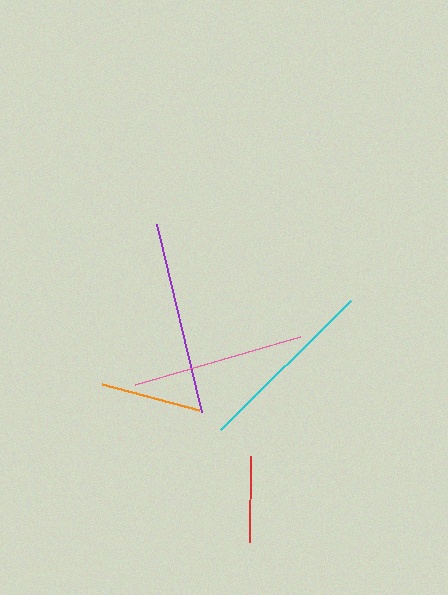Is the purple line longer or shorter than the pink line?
The purple line is longer than the pink line.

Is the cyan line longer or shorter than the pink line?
The cyan line is longer than the pink line.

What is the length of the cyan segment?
The cyan segment is approximately 183 pixels long.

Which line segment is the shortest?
The red line is the shortest at approximately 86 pixels.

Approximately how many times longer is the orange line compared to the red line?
The orange line is approximately 1.2 times the length of the red line.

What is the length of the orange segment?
The orange segment is approximately 100 pixels long.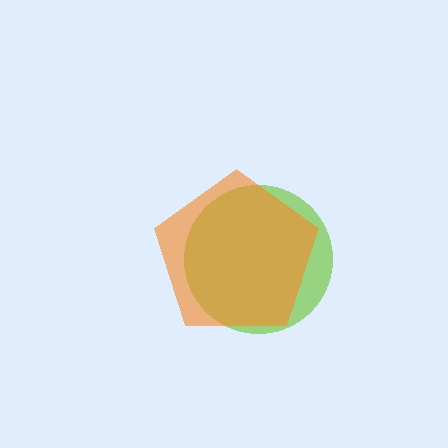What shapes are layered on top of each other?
The layered shapes are: a lime circle, an orange pentagon.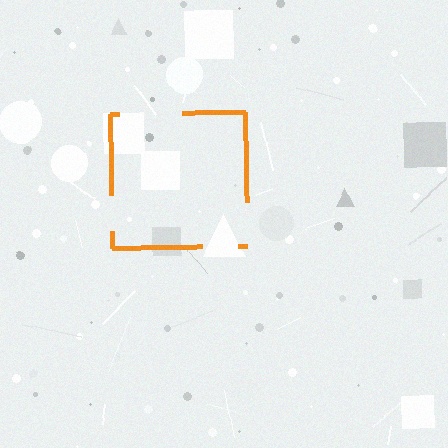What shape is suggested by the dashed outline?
The dashed outline suggests a square.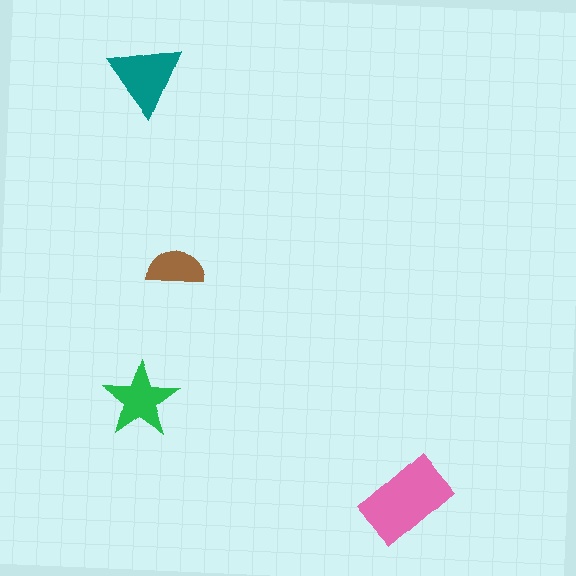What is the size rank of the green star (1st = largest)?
3rd.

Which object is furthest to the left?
The teal triangle is leftmost.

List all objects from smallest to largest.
The brown semicircle, the green star, the teal triangle, the pink rectangle.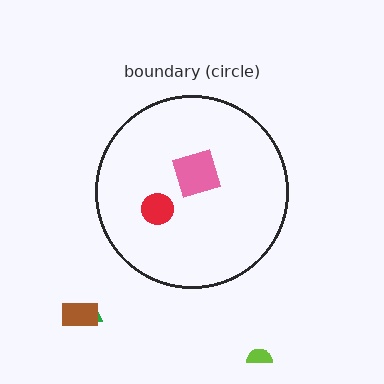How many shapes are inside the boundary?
2 inside, 3 outside.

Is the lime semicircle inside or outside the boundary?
Outside.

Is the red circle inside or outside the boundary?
Inside.